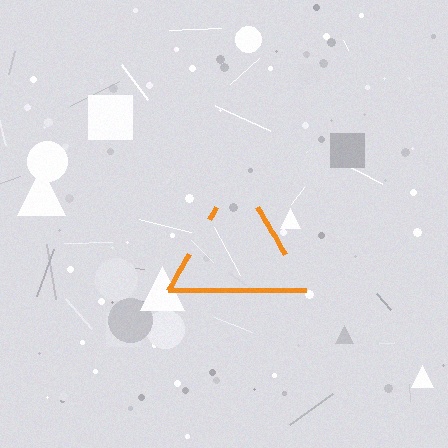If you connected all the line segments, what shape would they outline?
They would outline a triangle.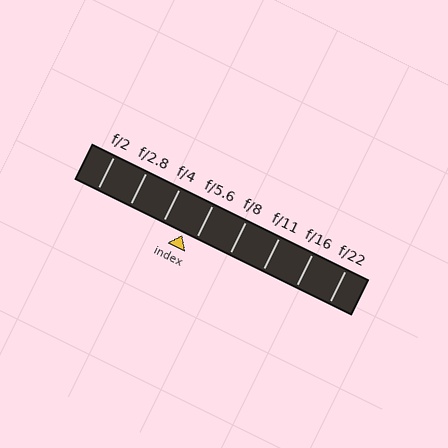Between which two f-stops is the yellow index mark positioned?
The index mark is between f/4 and f/5.6.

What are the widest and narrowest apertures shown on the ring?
The widest aperture shown is f/2 and the narrowest is f/22.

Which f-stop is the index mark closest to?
The index mark is closest to f/5.6.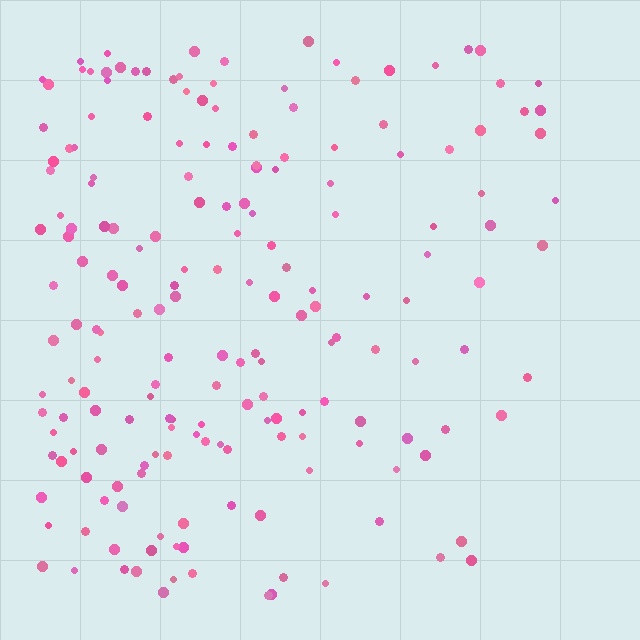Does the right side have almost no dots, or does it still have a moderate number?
Still a moderate number, just noticeably fewer than the left.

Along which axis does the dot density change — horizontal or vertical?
Horizontal.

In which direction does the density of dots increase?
From right to left, with the left side densest.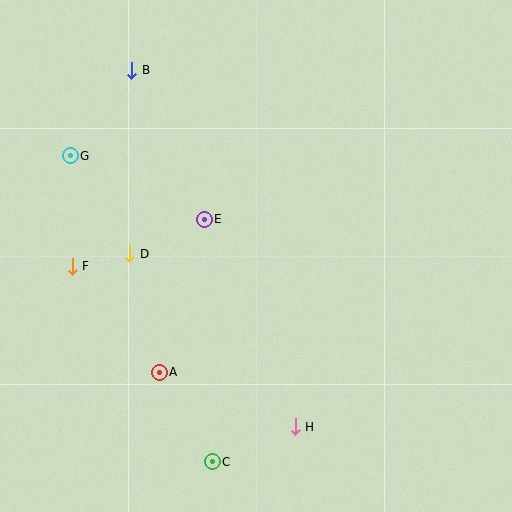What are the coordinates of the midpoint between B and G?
The midpoint between B and G is at (101, 113).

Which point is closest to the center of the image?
Point E at (204, 219) is closest to the center.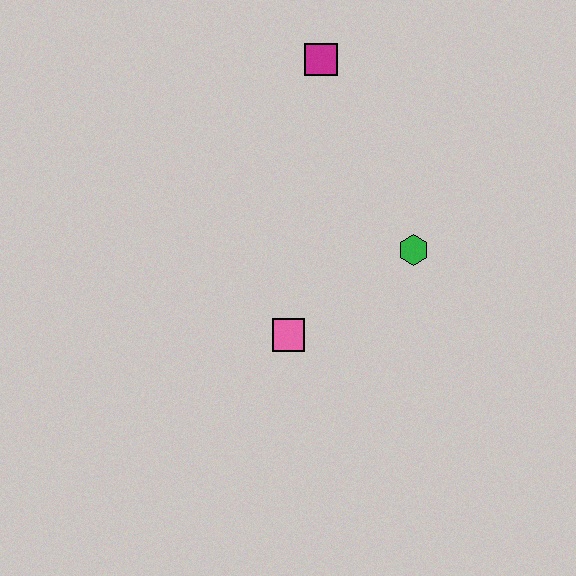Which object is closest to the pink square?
The green hexagon is closest to the pink square.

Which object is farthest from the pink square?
The magenta square is farthest from the pink square.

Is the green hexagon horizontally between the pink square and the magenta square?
No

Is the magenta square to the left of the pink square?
No